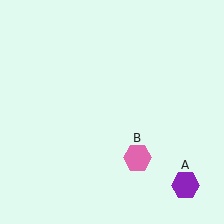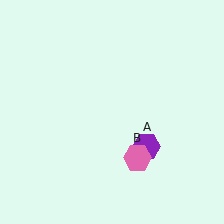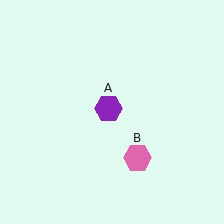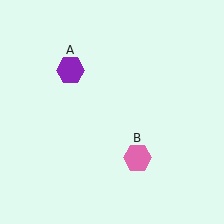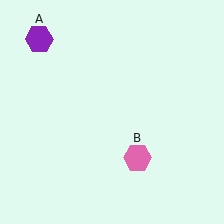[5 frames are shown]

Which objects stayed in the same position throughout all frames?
Pink hexagon (object B) remained stationary.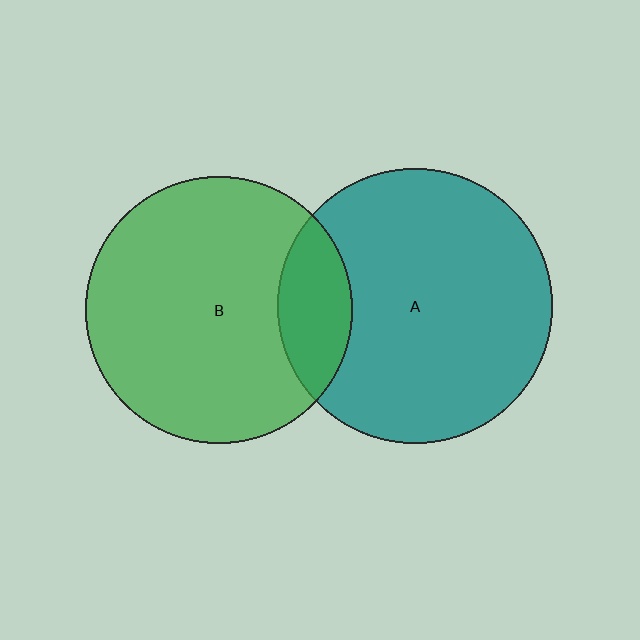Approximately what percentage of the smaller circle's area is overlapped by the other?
Approximately 15%.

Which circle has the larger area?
Circle A (teal).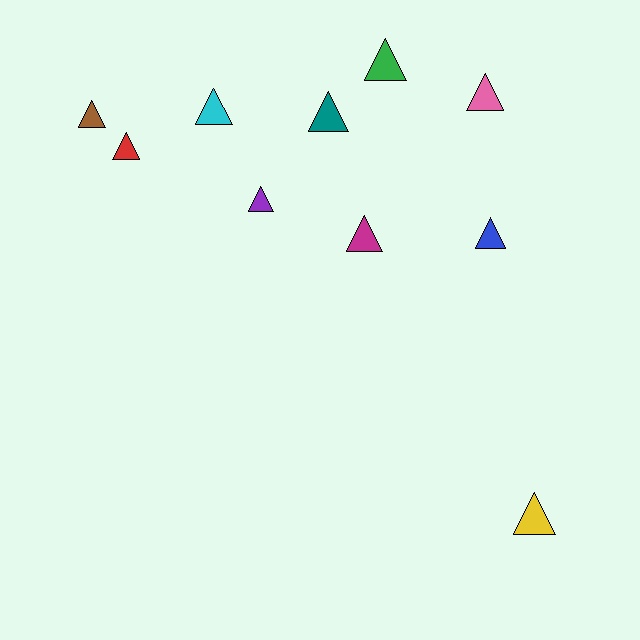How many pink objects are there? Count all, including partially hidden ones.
There is 1 pink object.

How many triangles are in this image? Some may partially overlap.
There are 10 triangles.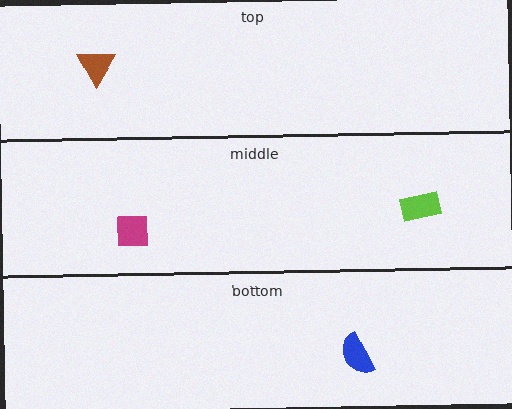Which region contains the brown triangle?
The top region.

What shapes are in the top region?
The brown triangle.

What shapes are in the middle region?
The magenta square, the lime rectangle.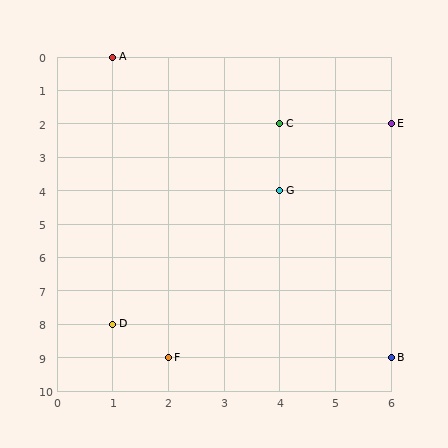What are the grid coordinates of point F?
Point F is at grid coordinates (2, 9).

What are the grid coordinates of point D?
Point D is at grid coordinates (1, 8).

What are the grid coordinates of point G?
Point G is at grid coordinates (4, 4).